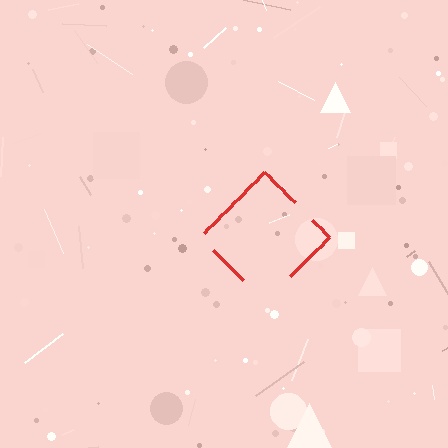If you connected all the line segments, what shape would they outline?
They would outline a diamond.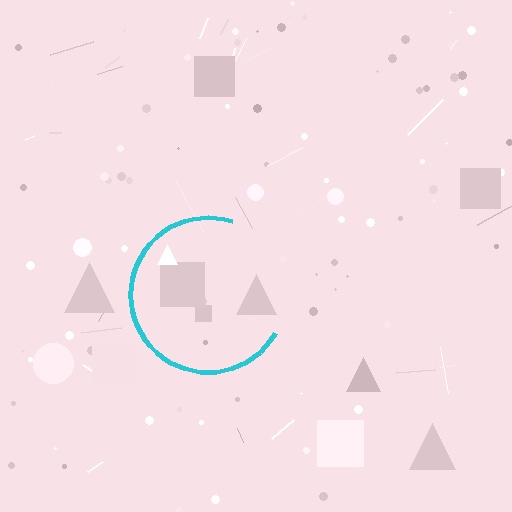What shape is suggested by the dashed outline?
The dashed outline suggests a circle.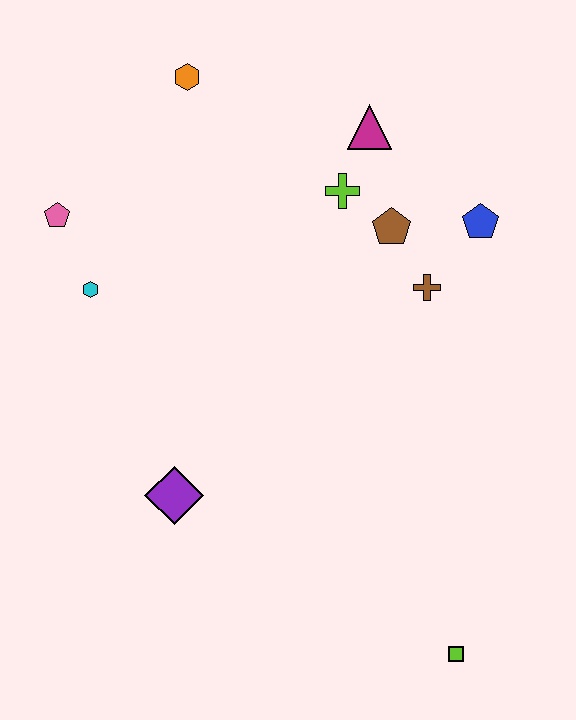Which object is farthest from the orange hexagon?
The lime square is farthest from the orange hexagon.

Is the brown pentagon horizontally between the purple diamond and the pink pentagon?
No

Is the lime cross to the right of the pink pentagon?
Yes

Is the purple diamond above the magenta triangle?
No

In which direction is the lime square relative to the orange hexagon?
The lime square is below the orange hexagon.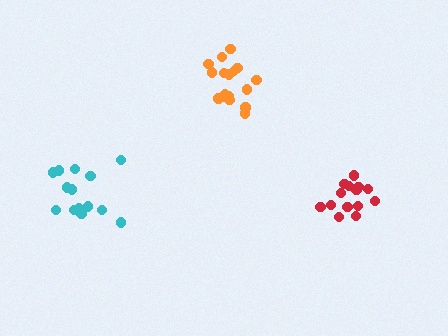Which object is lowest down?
The red cluster is bottommost.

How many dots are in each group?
Group 1: 17 dots, Group 2: 14 dots, Group 3: 14 dots (45 total).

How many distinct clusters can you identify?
There are 3 distinct clusters.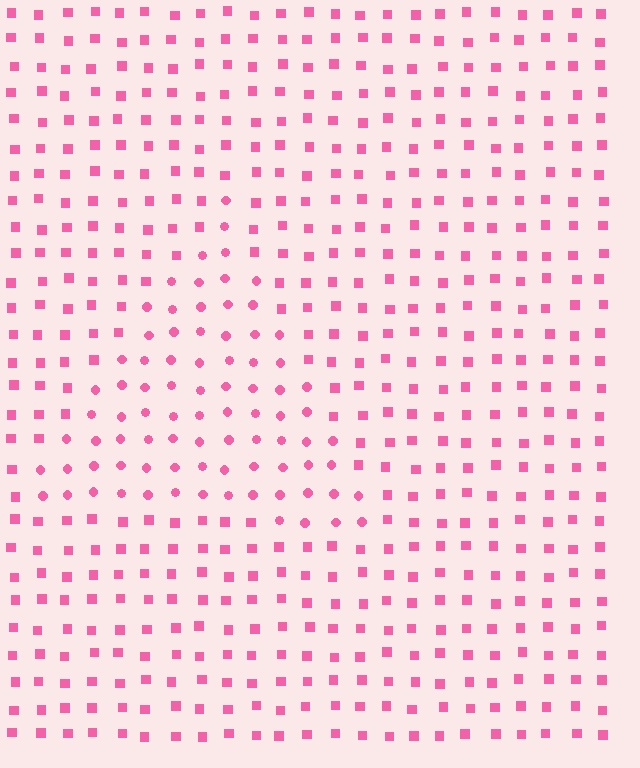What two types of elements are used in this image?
The image uses circles inside the triangle region and squares outside it.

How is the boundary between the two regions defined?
The boundary is defined by a change in element shape: circles inside vs. squares outside. All elements share the same color and spacing.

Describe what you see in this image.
The image is filled with small pink elements arranged in a uniform grid. A triangle-shaped region contains circles, while the surrounding area contains squares. The boundary is defined purely by the change in element shape.